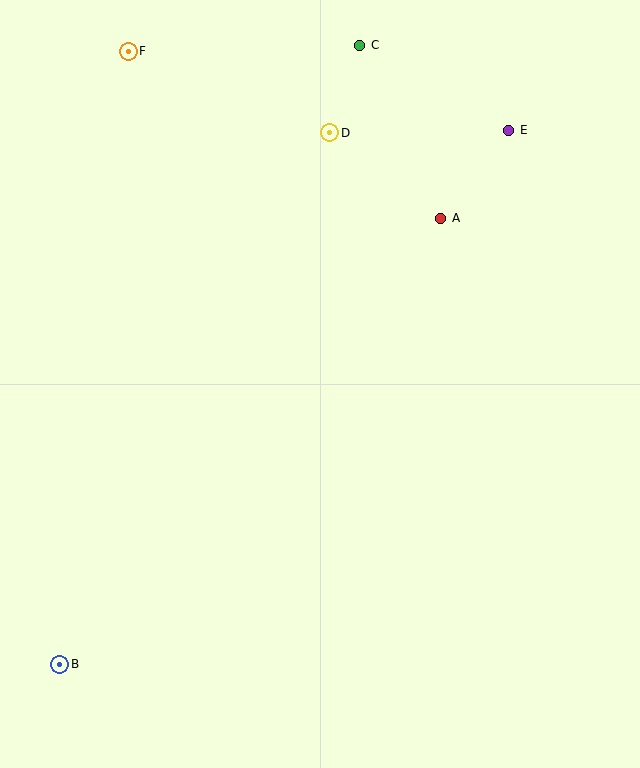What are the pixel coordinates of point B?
Point B is at (60, 664).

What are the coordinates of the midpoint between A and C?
The midpoint between A and C is at (400, 132).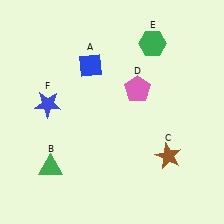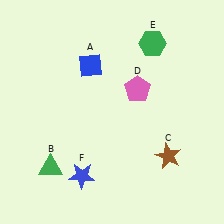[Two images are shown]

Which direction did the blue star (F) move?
The blue star (F) moved down.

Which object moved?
The blue star (F) moved down.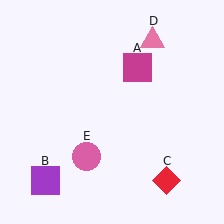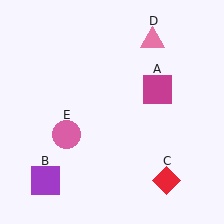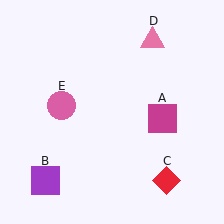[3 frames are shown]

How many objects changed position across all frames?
2 objects changed position: magenta square (object A), pink circle (object E).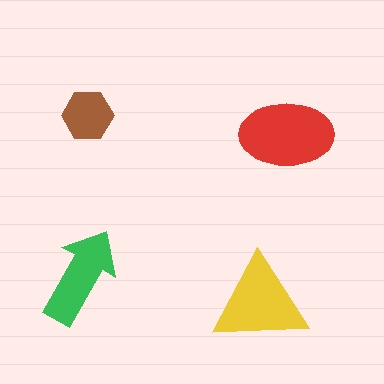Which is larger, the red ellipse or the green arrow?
The red ellipse.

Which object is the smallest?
The brown hexagon.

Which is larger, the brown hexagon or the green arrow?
The green arrow.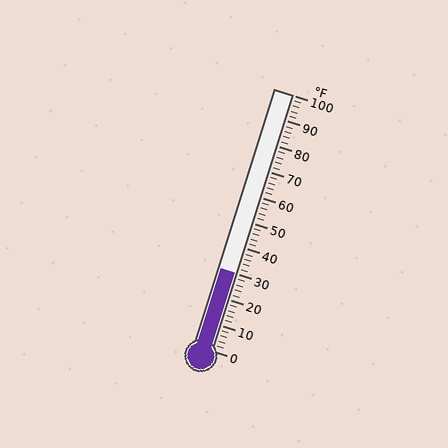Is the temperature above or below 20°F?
The temperature is above 20°F.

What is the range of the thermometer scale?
The thermometer scale ranges from 0°F to 100°F.